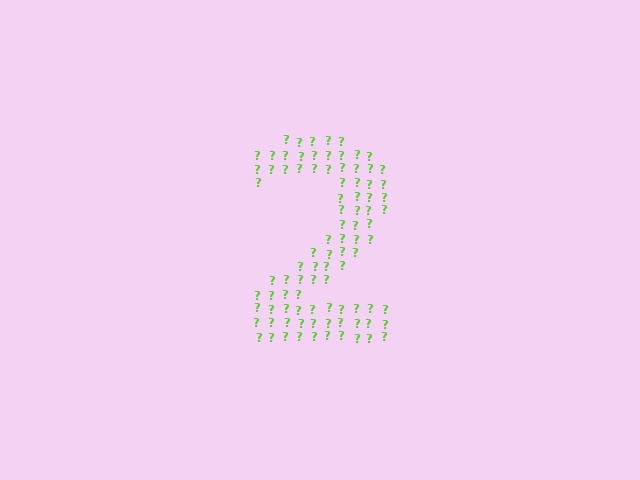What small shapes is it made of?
It is made of small question marks.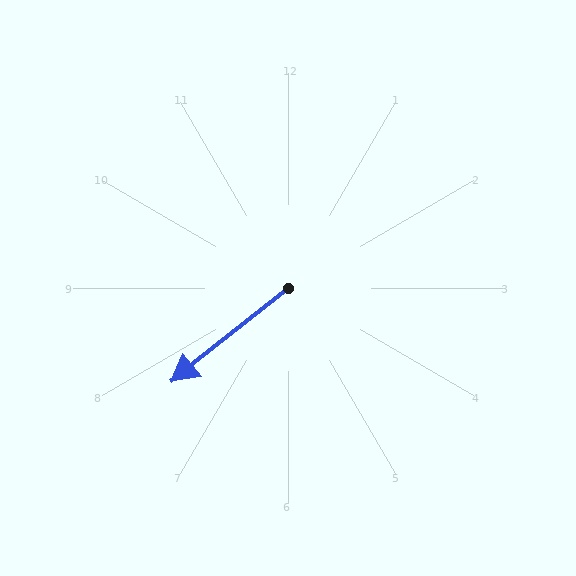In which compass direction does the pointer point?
Southwest.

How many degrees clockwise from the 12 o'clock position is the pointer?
Approximately 231 degrees.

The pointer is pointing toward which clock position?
Roughly 8 o'clock.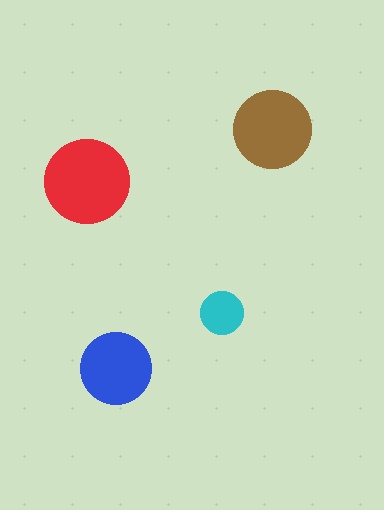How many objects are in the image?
There are 4 objects in the image.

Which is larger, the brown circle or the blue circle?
The brown one.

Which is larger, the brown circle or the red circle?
The red one.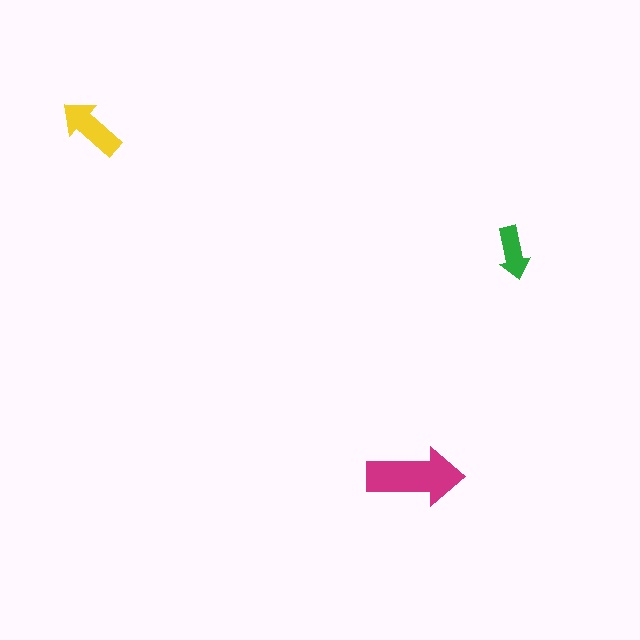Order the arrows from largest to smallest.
the magenta one, the yellow one, the green one.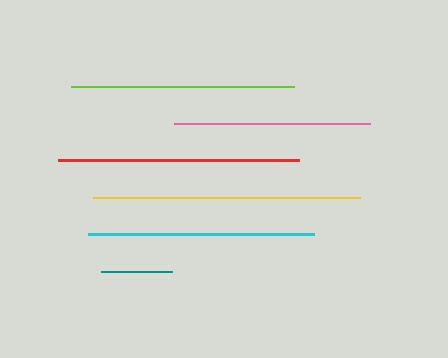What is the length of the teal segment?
The teal segment is approximately 71 pixels long.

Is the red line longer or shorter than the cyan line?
The red line is longer than the cyan line.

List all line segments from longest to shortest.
From longest to shortest: yellow, red, cyan, lime, pink, teal.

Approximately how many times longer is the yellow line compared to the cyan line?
The yellow line is approximately 1.2 times the length of the cyan line.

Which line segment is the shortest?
The teal line is the shortest at approximately 71 pixels.